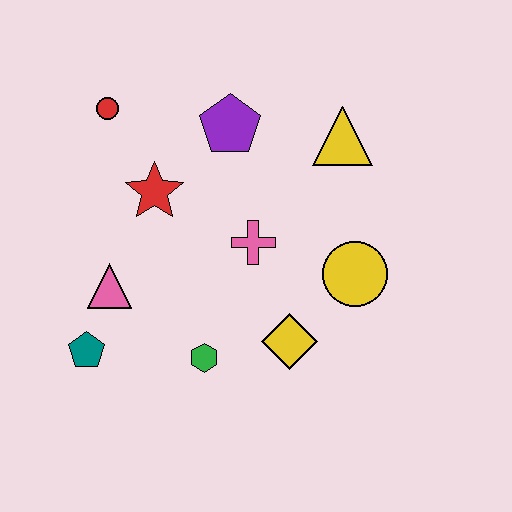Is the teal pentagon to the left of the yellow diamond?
Yes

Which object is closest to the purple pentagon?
The red star is closest to the purple pentagon.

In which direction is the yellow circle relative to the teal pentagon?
The yellow circle is to the right of the teal pentagon.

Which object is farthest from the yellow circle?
The red circle is farthest from the yellow circle.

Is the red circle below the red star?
No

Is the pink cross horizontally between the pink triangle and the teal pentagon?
No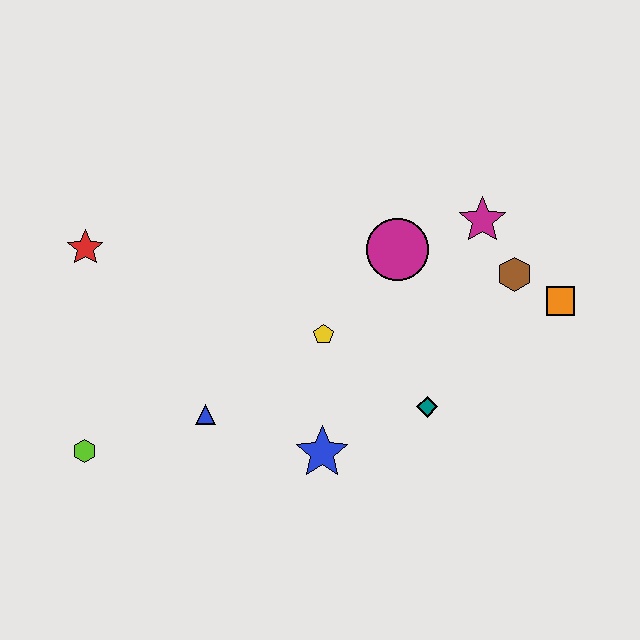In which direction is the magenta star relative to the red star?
The magenta star is to the right of the red star.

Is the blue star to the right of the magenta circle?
No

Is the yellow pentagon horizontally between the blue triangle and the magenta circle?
Yes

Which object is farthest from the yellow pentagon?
The lime hexagon is farthest from the yellow pentagon.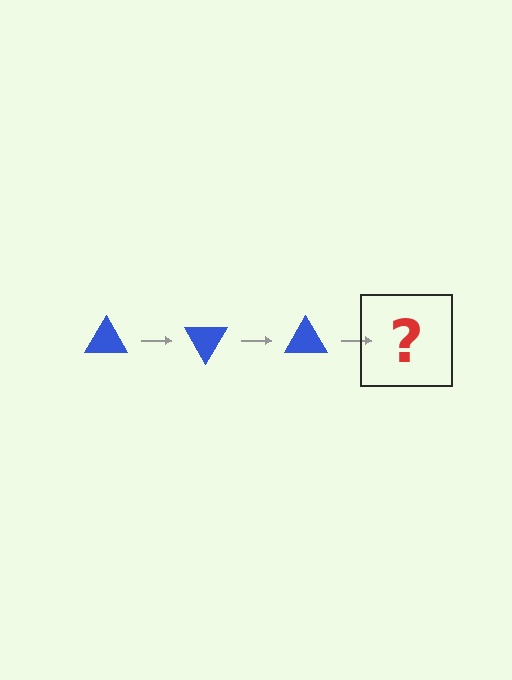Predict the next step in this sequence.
The next step is a blue triangle rotated 180 degrees.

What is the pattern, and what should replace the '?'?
The pattern is that the triangle rotates 60 degrees each step. The '?' should be a blue triangle rotated 180 degrees.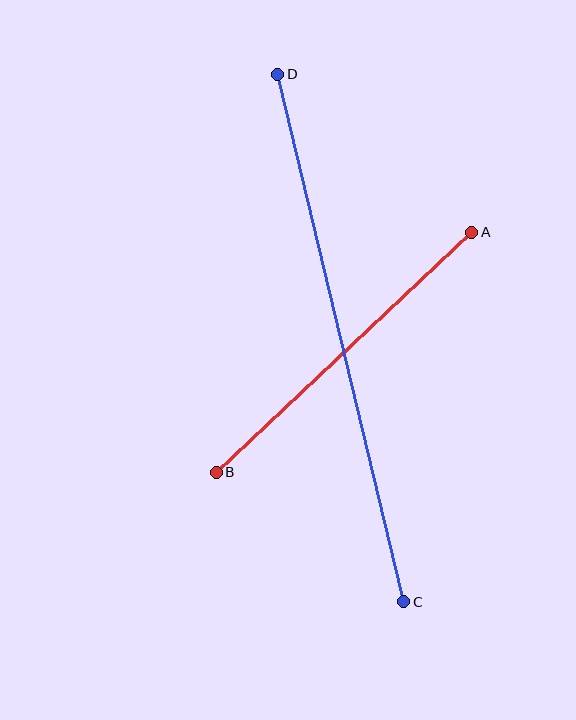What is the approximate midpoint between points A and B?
The midpoint is at approximately (344, 352) pixels.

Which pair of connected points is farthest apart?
Points C and D are farthest apart.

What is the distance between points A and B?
The distance is approximately 351 pixels.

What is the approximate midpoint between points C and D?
The midpoint is at approximately (341, 338) pixels.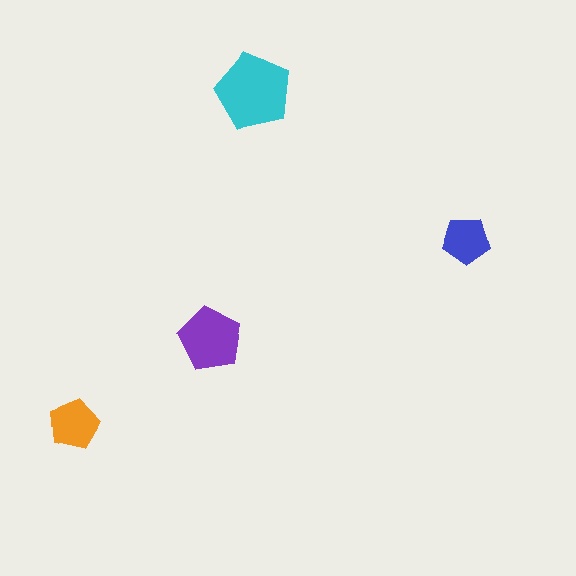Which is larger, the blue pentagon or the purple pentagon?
The purple one.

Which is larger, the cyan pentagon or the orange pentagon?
The cyan one.